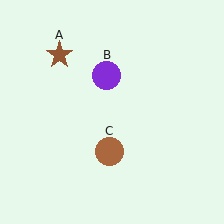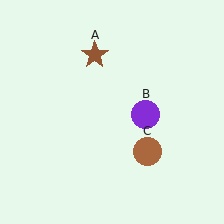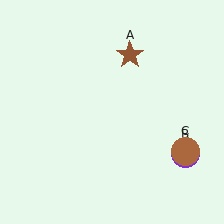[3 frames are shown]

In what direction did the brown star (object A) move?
The brown star (object A) moved right.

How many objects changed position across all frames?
3 objects changed position: brown star (object A), purple circle (object B), brown circle (object C).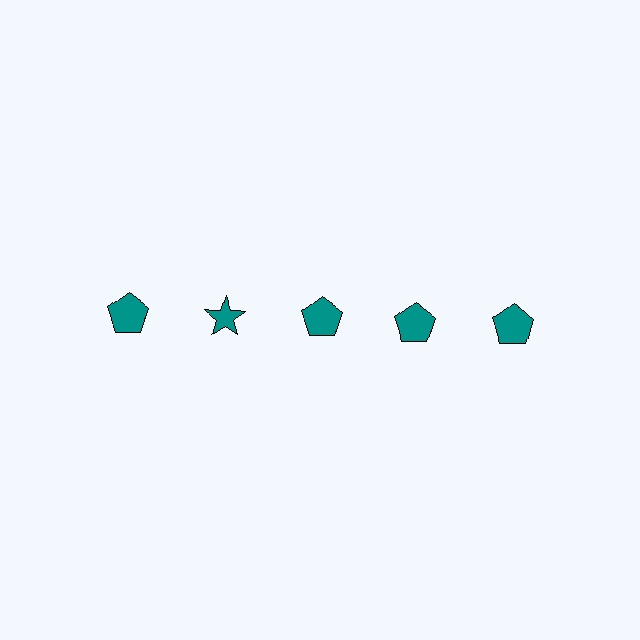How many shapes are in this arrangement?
There are 5 shapes arranged in a grid pattern.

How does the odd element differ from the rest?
It has a different shape: star instead of pentagon.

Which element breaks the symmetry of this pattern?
The teal star in the top row, second from left column breaks the symmetry. All other shapes are teal pentagons.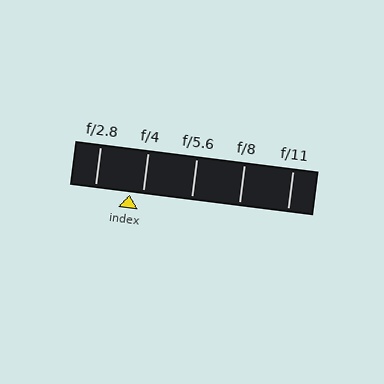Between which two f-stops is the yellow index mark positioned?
The index mark is between f/2.8 and f/4.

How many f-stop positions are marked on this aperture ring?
There are 5 f-stop positions marked.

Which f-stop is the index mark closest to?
The index mark is closest to f/4.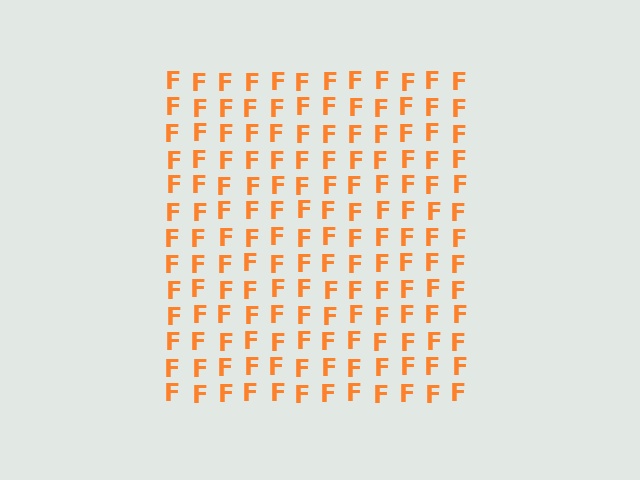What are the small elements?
The small elements are letter F's.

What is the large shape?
The large shape is a square.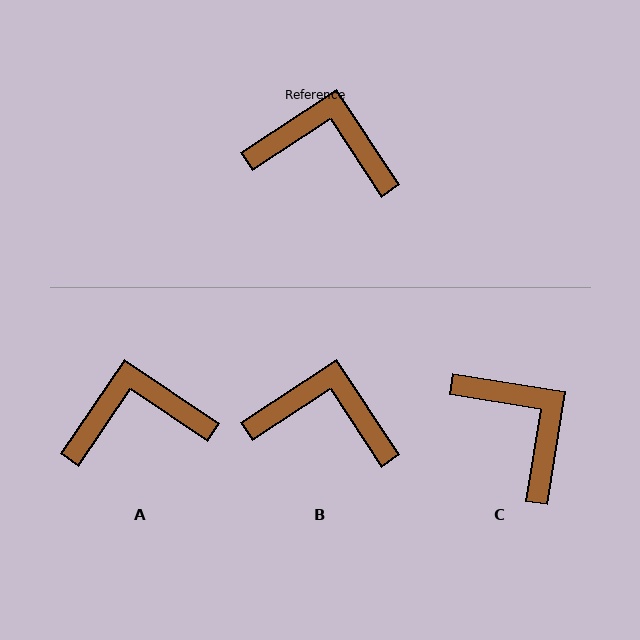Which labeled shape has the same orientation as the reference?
B.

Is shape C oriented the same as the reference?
No, it is off by about 43 degrees.